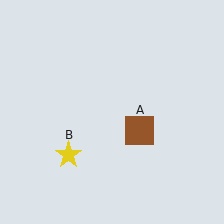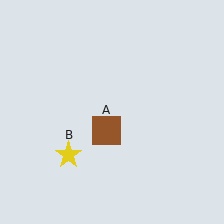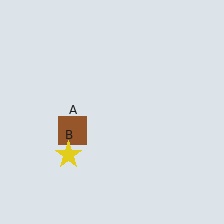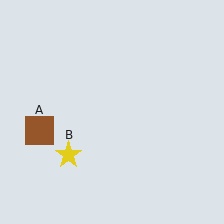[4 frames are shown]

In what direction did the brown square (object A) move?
The brown square (object A) moved left.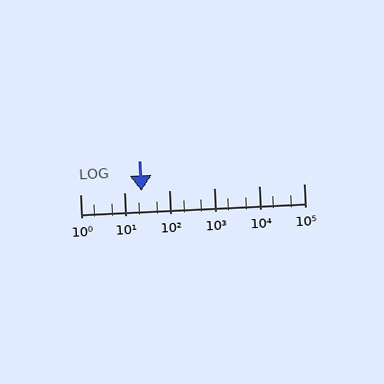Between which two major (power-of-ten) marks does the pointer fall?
The pointer is between 10 and 100.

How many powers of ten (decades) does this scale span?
The scale spans 5 decades, from 1 to 100000.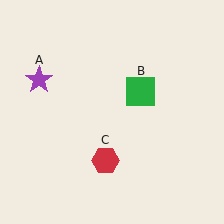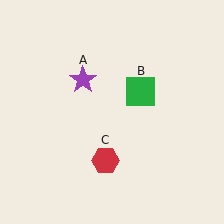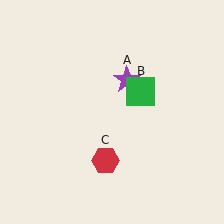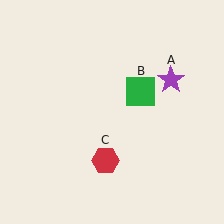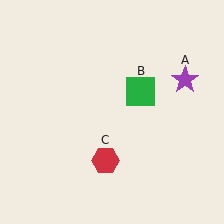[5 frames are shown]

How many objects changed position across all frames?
1 object changed position: purple star (object A).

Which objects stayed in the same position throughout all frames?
Green square (object B) and red hexagon (object C) remained stationary.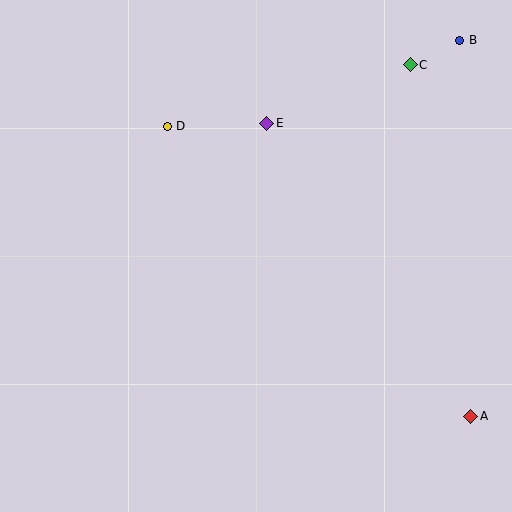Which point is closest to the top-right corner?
Point B is closest to the top-right corner.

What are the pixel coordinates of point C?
Point C is at (410, 65).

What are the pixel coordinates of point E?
Point E is at (267, 124).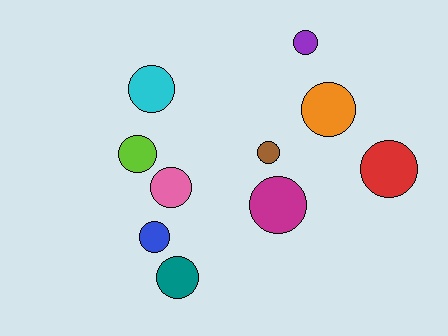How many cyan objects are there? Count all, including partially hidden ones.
There is 1 cyan object.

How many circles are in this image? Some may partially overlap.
There are 10 circles.